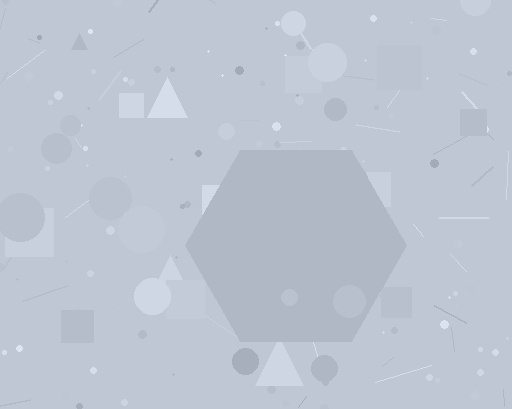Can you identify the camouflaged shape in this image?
The camouflaged shape is a hexagon.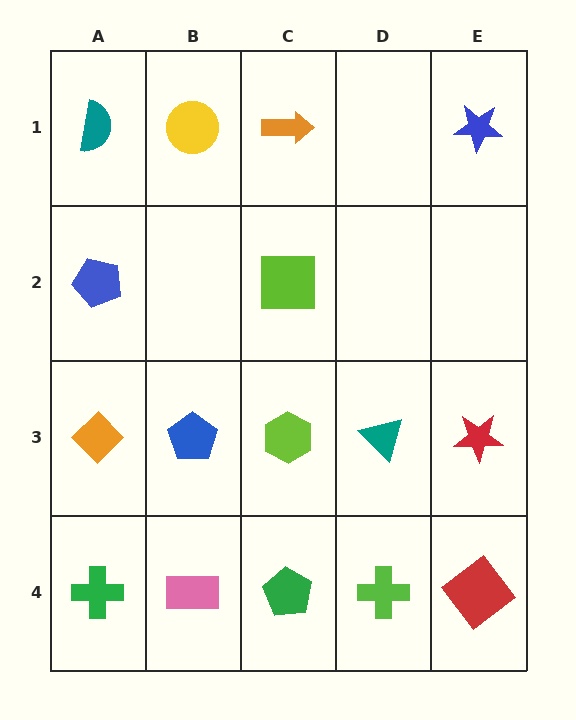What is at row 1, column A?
A teal semicircle.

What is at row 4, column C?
A green pentagon.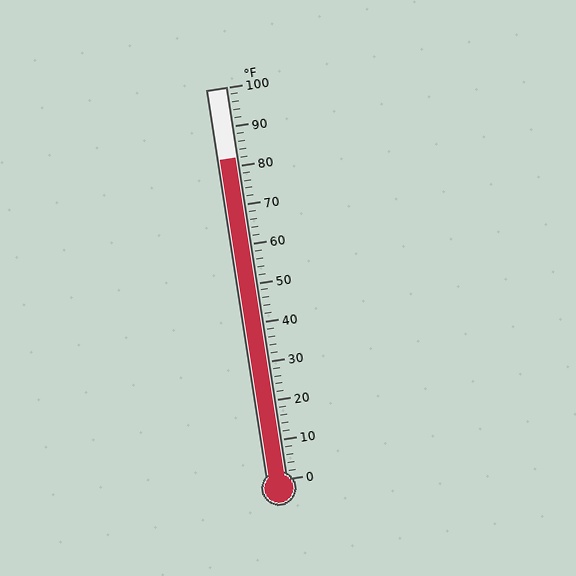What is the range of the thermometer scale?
The thermometer scale ranges from 0°F to 100°F.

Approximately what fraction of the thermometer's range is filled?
The thermometer is filled to approximately 80% of its range.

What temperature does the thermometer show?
The thermometer shows approximately 82°F.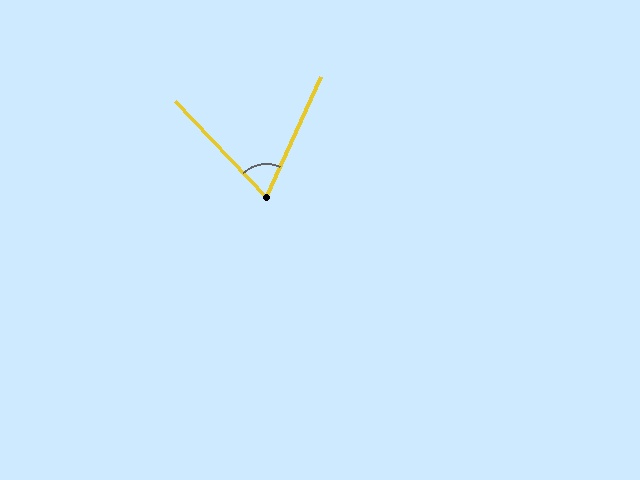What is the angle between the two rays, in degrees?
Approximately 68 degrees.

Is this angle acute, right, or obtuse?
It is acute.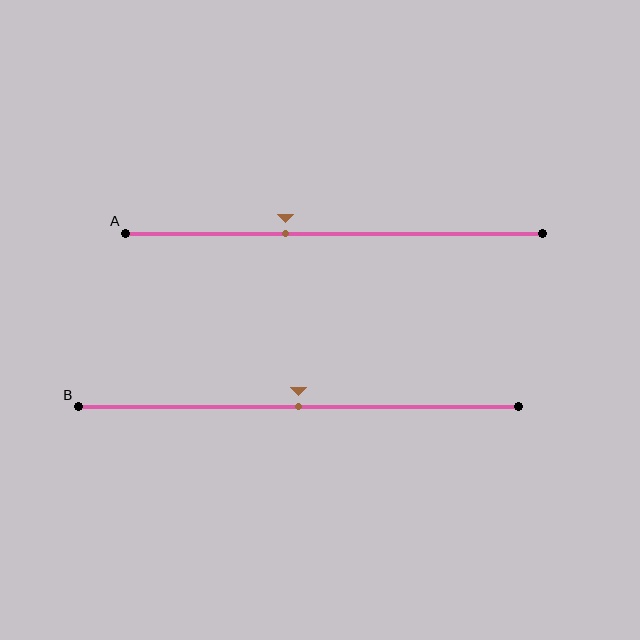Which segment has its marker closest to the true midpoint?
Segment B has its marker closest to the true midpoint.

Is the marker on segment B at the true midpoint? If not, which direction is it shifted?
Yes, the marker on segment B is at the true midpoint.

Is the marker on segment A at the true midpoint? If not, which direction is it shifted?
No, the marker on segment A is shifted to the left by about 12% of the segment length.